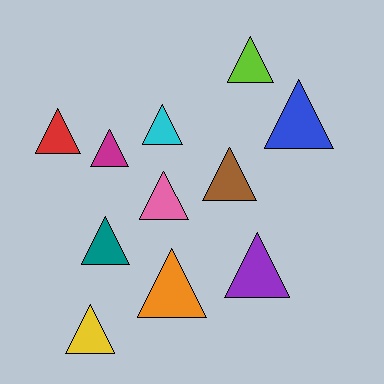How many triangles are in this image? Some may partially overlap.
There are 11 triangles.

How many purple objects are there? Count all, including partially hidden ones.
There is 1 purple object.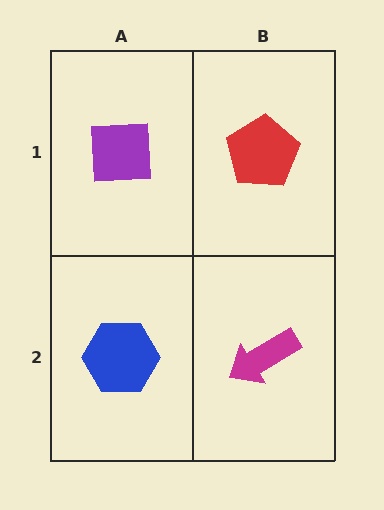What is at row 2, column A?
A blue hexagon.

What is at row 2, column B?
A magenta arrow.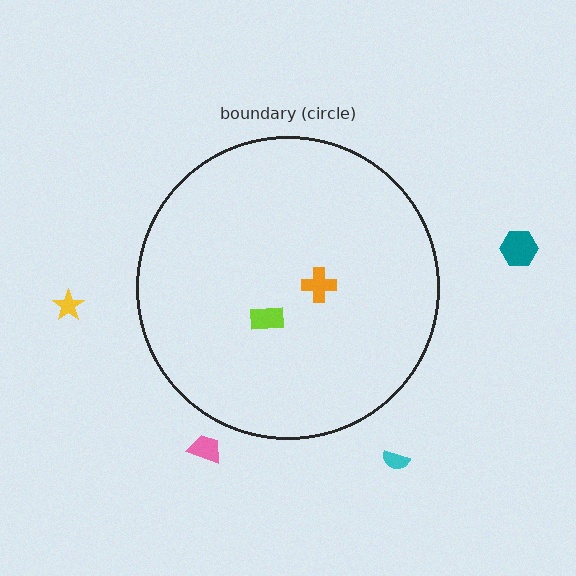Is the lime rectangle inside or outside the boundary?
Inside.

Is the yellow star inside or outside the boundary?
Outside.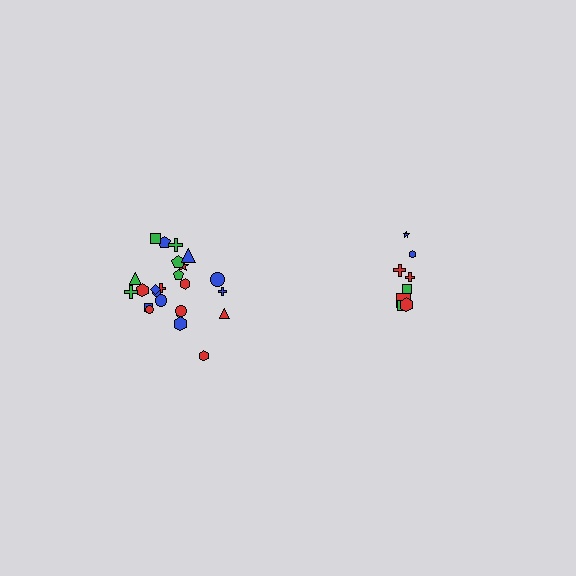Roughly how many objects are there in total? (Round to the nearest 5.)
Roughly 35 objects in total.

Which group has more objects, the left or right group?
The left group.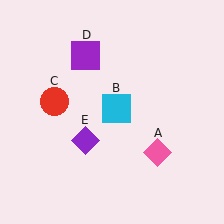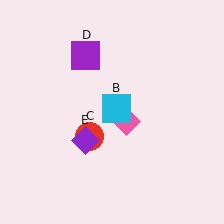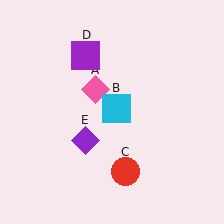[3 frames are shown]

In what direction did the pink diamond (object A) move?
The pink diamond (object A) moved up and to the left.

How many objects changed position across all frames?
2 objects changed position: pink diamond (object A), red circle (object C).